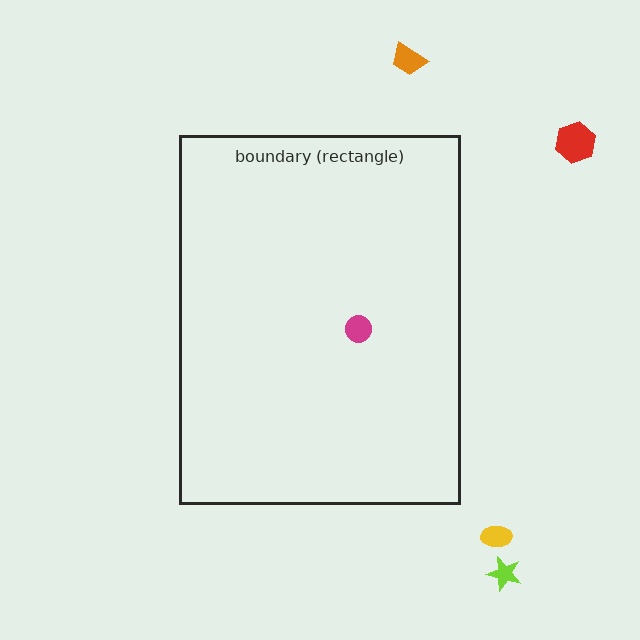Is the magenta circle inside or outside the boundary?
Inside.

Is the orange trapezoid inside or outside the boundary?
Outside.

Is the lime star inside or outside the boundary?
Outside.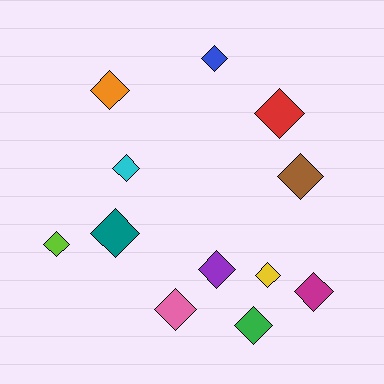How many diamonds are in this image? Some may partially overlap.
There are 12 diamonds.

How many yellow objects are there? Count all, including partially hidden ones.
There is 1 yellow object.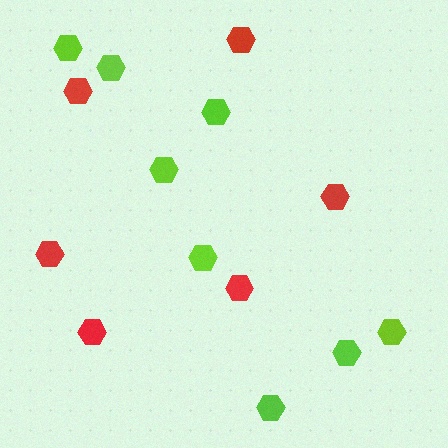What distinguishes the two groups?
There are 2 groups: one group of red hexagons (6) and one group of lime hexagons (8).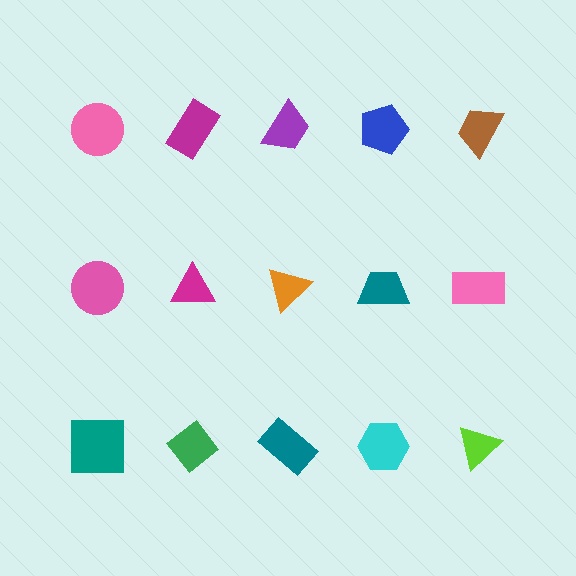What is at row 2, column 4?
A teal trapezoid.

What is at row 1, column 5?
A brown trapezoid.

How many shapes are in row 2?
5 shapes.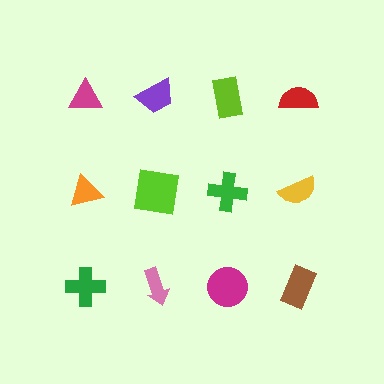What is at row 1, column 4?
A red semicircle.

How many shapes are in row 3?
4 shapes.